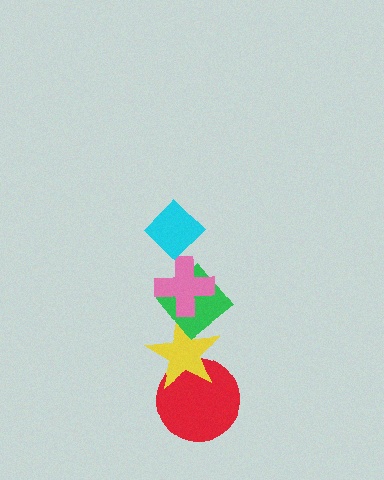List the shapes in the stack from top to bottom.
From top to bottom: the cyan diamond, the pink cross, the green diamond, the yellow star, the red circle.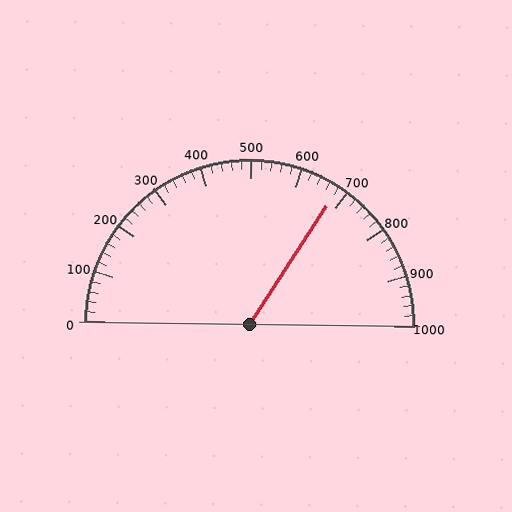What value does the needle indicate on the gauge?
The needle indicates approximately 680.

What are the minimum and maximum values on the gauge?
The gauge ranges from 0 to 1000.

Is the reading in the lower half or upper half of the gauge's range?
The reading is in the upper half of the range (0 to 1000).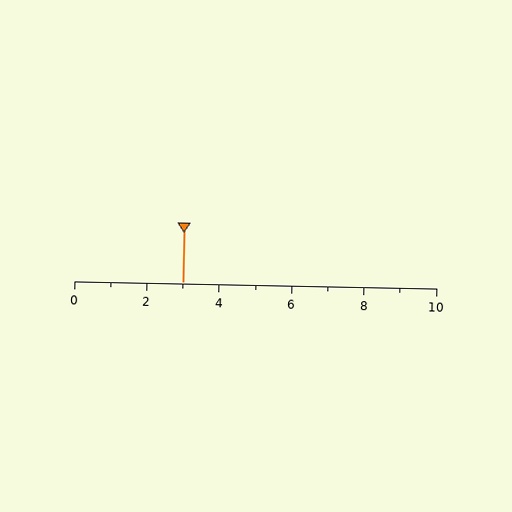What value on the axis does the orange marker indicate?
The marker indicates approximately 3.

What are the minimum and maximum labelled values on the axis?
The axis runs from 0 to 10.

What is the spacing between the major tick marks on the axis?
The major ticks are spaced 2 apart.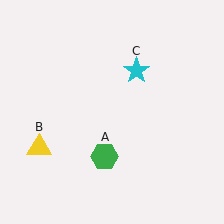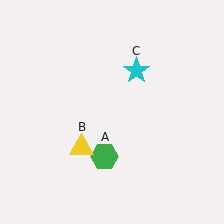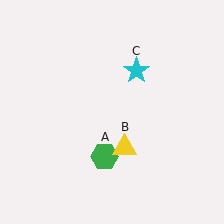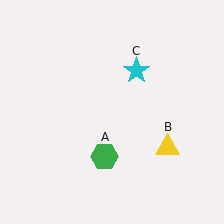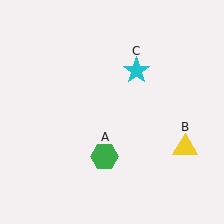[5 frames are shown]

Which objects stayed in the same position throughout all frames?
Green hexagon (object A) and cyan star (object C) remained stationary.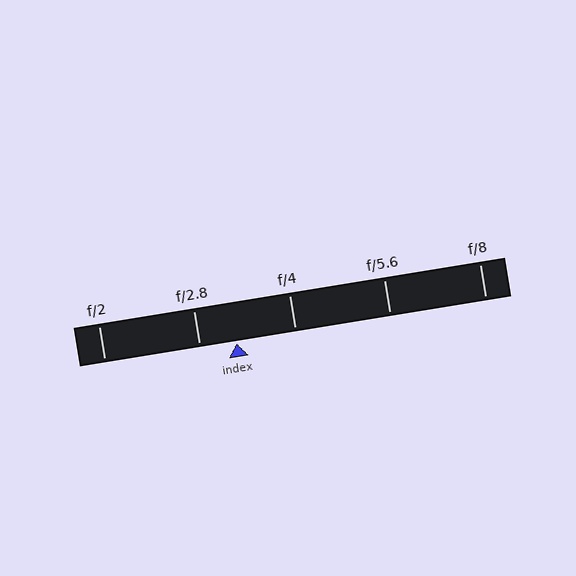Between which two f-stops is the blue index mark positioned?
The index mark is between f/2.8 and f/4.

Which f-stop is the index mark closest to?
The index mark is closest to f/2.8.